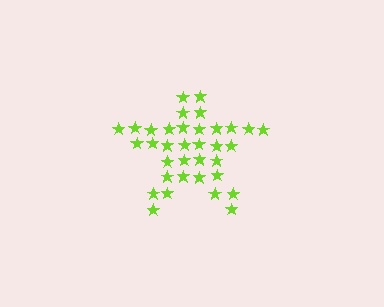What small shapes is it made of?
It is made of small stars.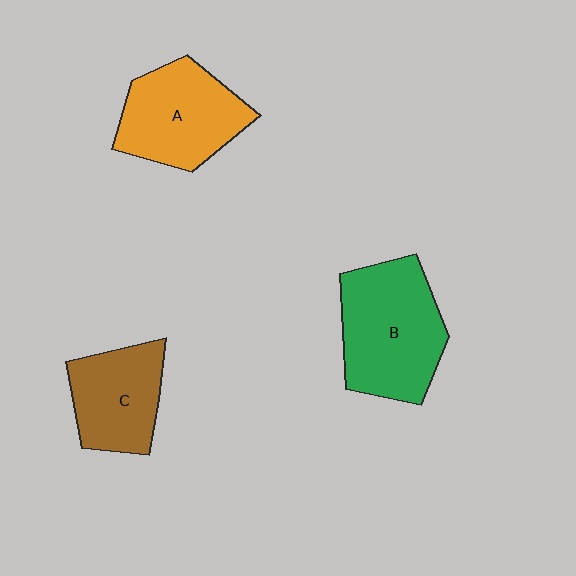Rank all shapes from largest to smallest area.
From largest to smallest: B (green), A (orange), C (brown).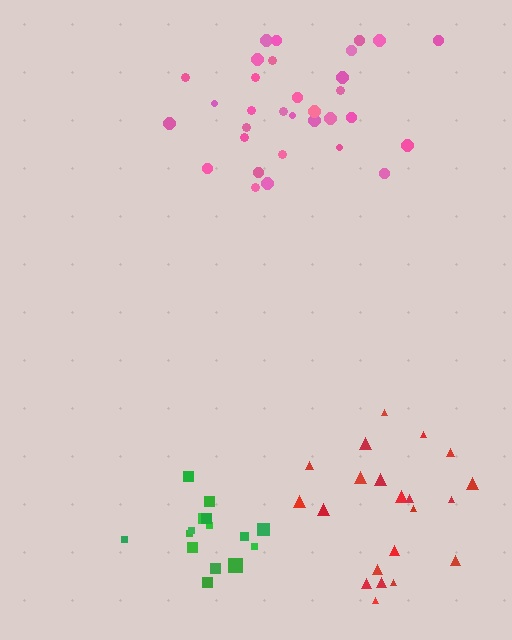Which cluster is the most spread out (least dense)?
Red.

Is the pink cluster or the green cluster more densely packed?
Green.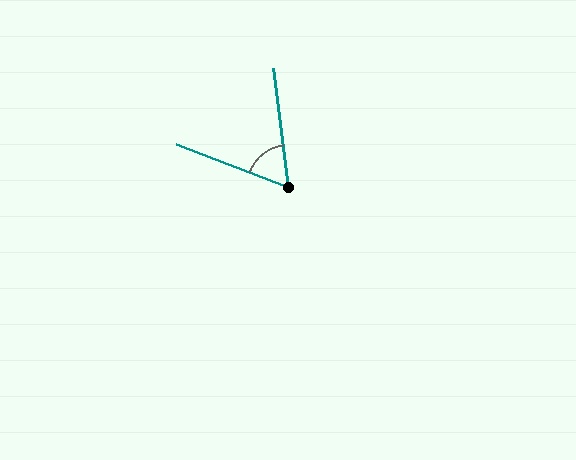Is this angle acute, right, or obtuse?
It is acute.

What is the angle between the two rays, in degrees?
Approximately 61 degrees.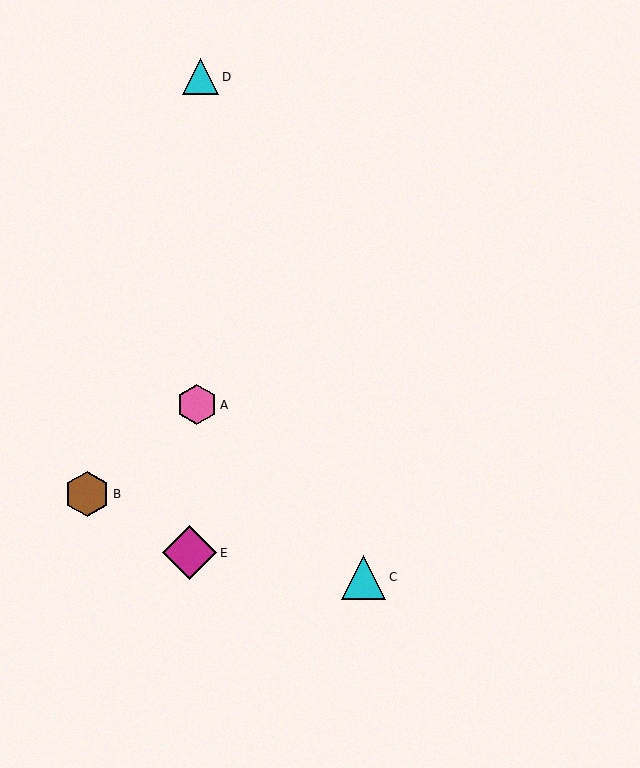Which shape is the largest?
The magenta diamond (labeled E) is the largest.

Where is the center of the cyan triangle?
The center of the cyan triangle is at (363, 577).